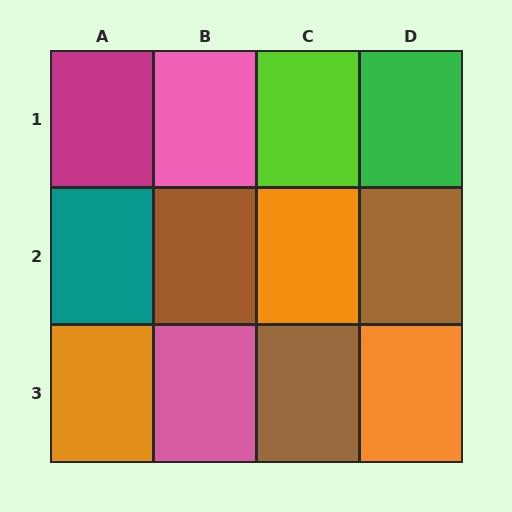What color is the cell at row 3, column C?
Brown.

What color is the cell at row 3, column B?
Pink.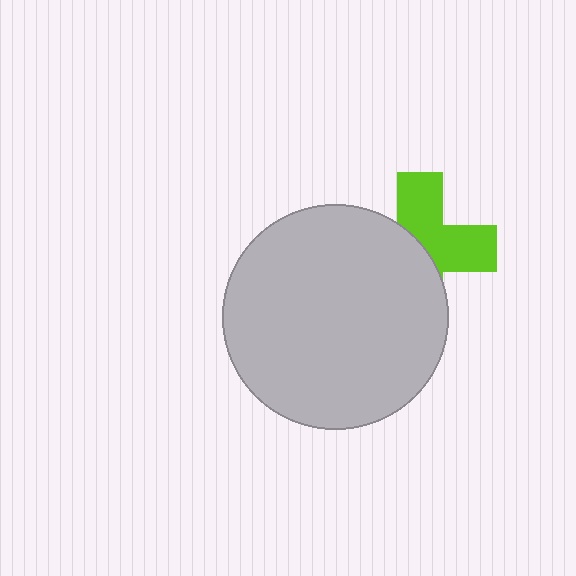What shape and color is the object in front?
The object in front is a light gray circle.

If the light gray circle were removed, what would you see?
You would see the complete lime cross.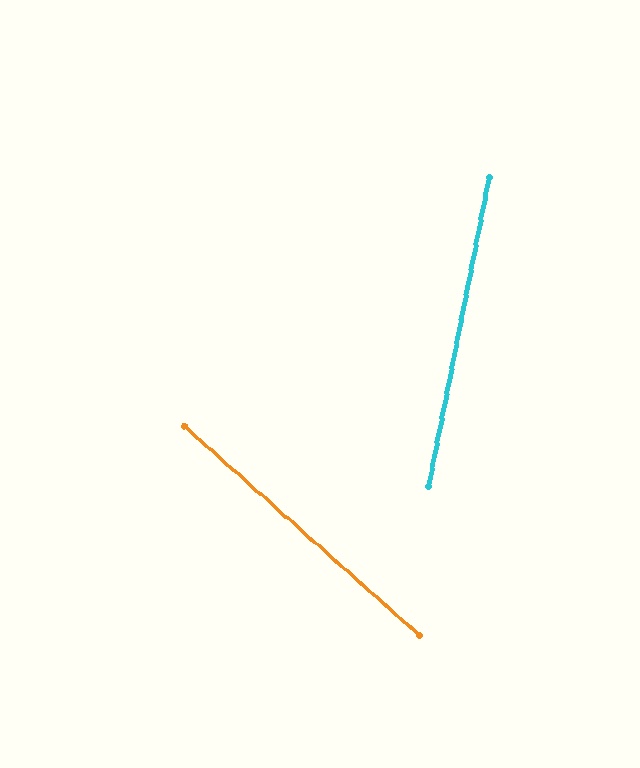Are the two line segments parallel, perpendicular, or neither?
Neither parallel nor perpendicular — they differ by about 60°.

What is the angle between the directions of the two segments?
Approximately 60 degrees.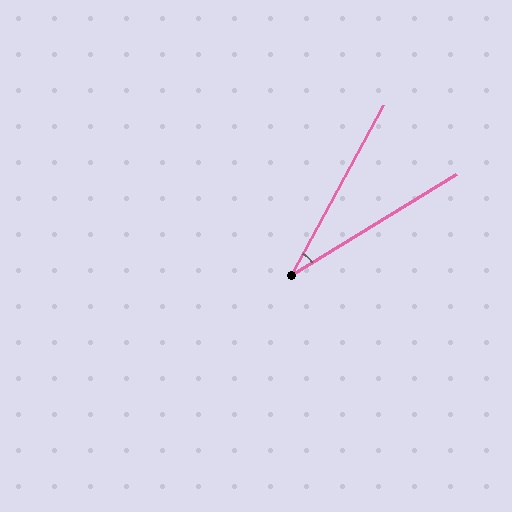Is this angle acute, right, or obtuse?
It is acute.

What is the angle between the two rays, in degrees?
Approximately 30 degrees.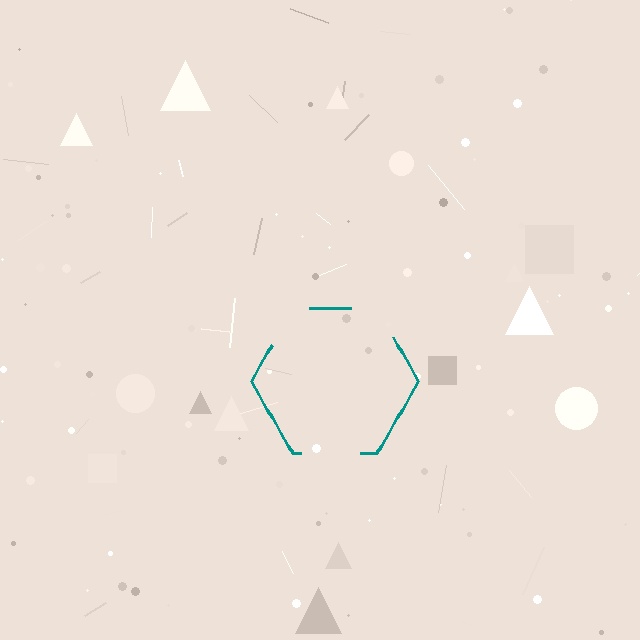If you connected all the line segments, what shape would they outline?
They would outline a hexagon.